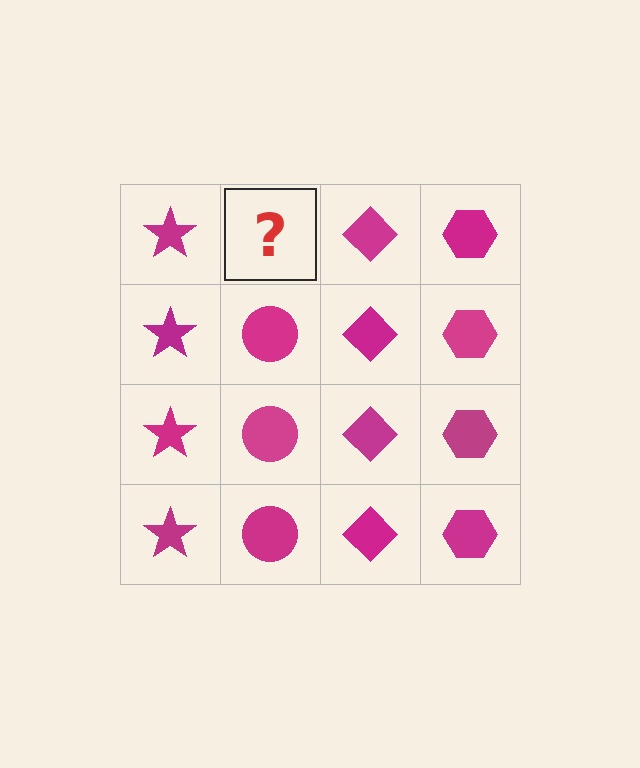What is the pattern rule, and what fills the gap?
The rule is that each column has a consistent shape. The gap should be filled with a magenta circle.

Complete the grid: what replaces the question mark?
The question mark should be replaced with a magenta circle.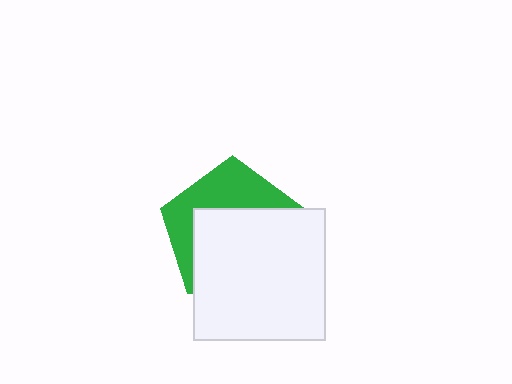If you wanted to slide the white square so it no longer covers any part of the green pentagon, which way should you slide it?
Slide it down — that is the most direct way to separate the two shapes.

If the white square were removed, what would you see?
You would see the complete green pentagon.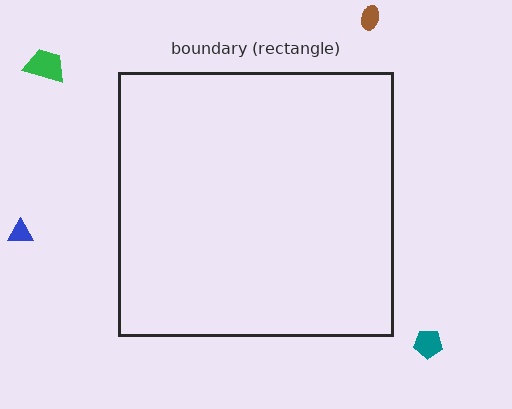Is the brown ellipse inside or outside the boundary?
Outside.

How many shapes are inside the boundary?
0 inside, 4 outside.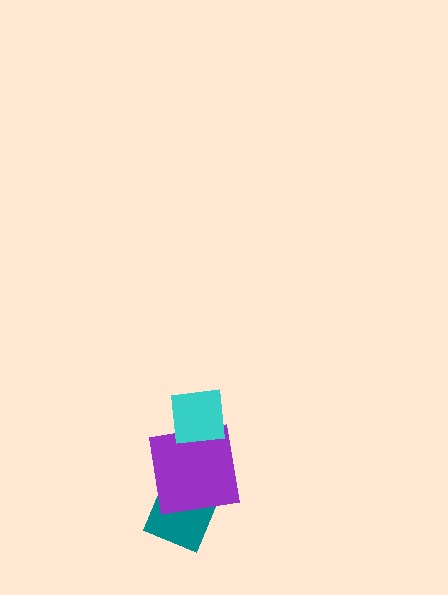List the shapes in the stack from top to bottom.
From top to bottom: the cyan square, the purple square, the teal diamond.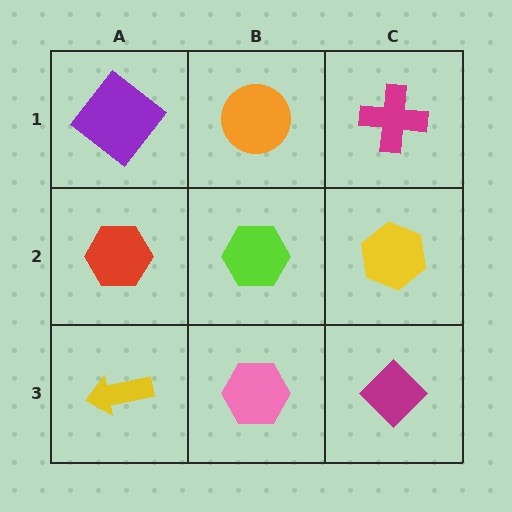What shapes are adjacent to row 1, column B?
A lime hexagon (row 2, column B), a purple diamond (row 1, column A), a magenta cross (row 1, column C).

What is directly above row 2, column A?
A purple diamond.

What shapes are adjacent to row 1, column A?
A red hexagon (row 2, column A), an orange circle (row 1, column B).